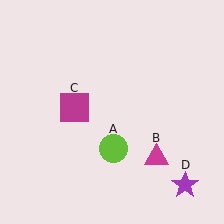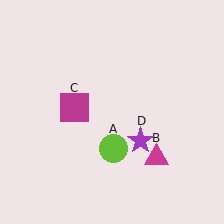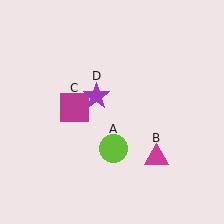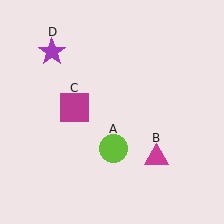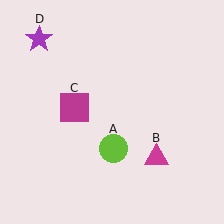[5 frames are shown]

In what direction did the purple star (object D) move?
The purple star (object D) moved up and to the left.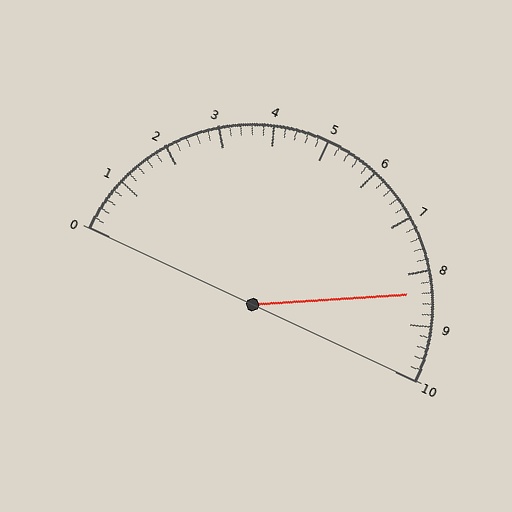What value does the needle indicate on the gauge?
The needle indicates approximately 8.4.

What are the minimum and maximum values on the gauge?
The gauge ranges from 0 to 10.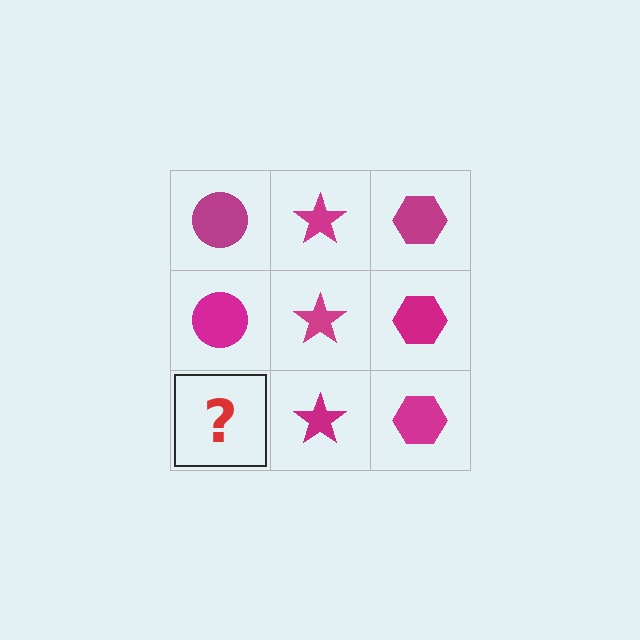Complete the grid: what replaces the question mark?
The question mark should be replaced with a magenta circle.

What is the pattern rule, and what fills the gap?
The rule is that each column has a consistent shape. The gap should be filled with a magenta circle.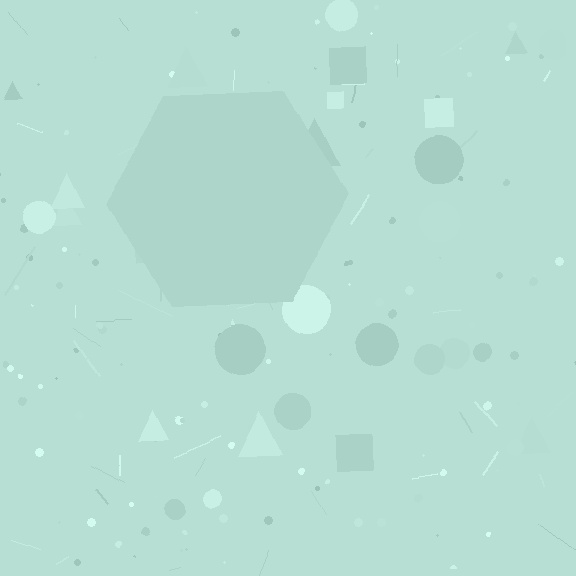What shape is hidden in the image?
A hexagon is hidden in the image.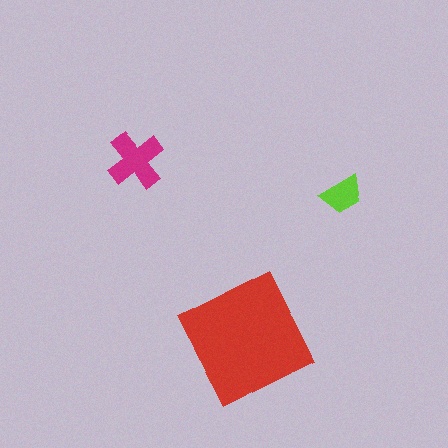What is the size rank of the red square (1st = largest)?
1st.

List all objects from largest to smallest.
The red square, the magenta cross, the lime trapezoid.